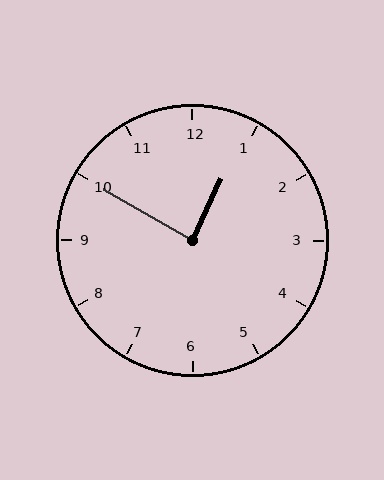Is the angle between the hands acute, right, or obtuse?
It is right.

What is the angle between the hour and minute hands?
Approximately 85 degrees.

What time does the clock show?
12:50.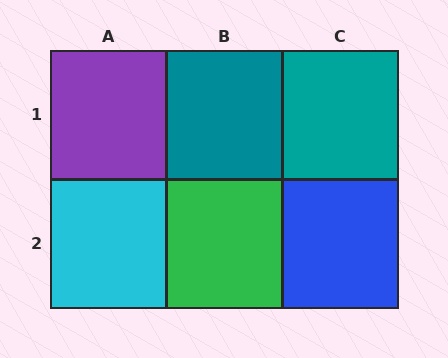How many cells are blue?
1 cell is blue.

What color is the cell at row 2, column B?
Green.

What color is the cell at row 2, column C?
Blue.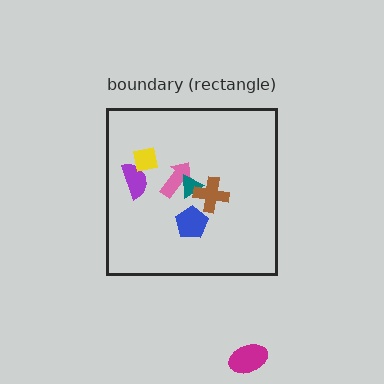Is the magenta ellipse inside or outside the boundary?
Outside.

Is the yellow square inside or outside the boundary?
Inside.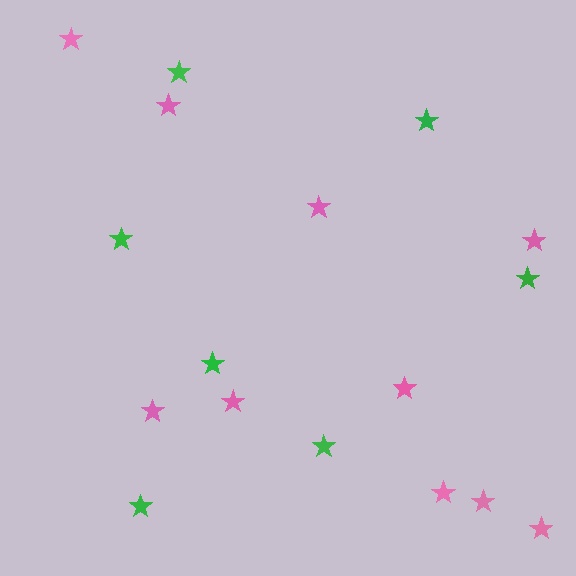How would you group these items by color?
There are 2 groups: one group of pink stars (10) and one group of green stars (7).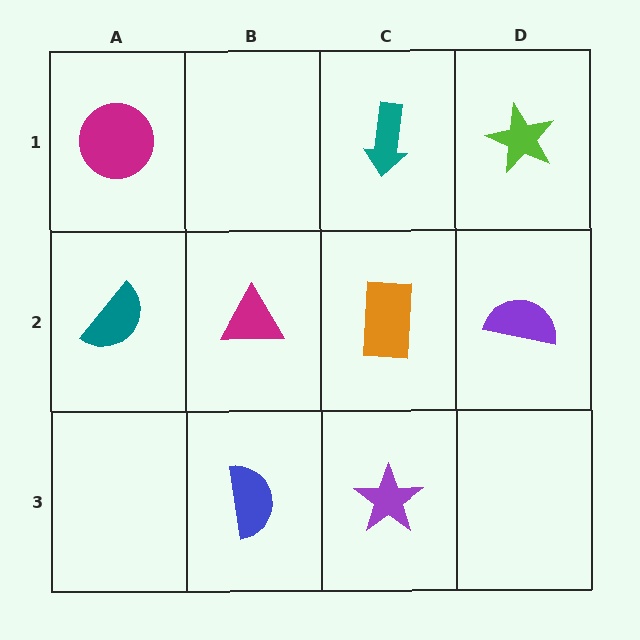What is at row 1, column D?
A lime star.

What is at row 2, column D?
A purple semicircle.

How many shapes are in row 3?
2 shapes.